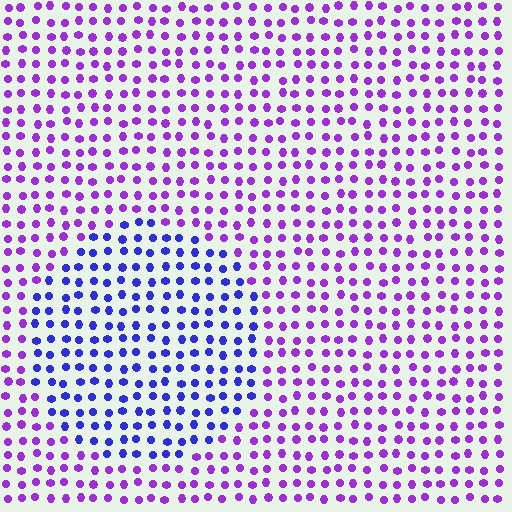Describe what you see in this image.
The image is filled with small purple elements in a uniform arrangement. A circle-shaped region is visible where the elements are tinted to a slightly different hue, forming a subtle color boundary.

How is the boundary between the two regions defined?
The boundary is defined purely by a slight shift in hue (about 41 degrees). Spacing, size, and orientation are identical on both sides.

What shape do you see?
I see a circle.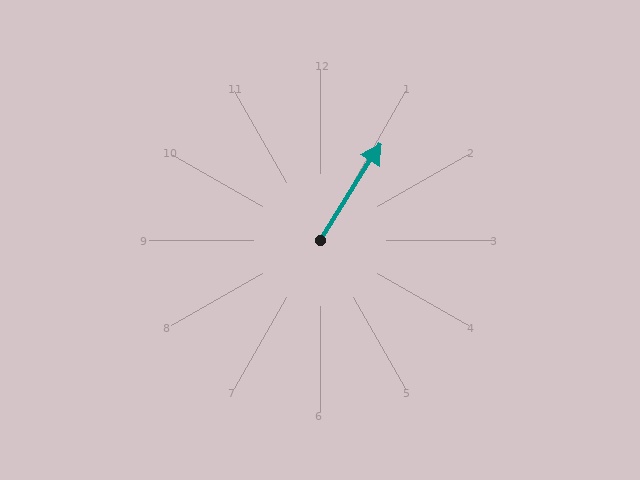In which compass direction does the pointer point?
Northeast.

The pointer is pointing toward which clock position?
Roughly 1 o'clock.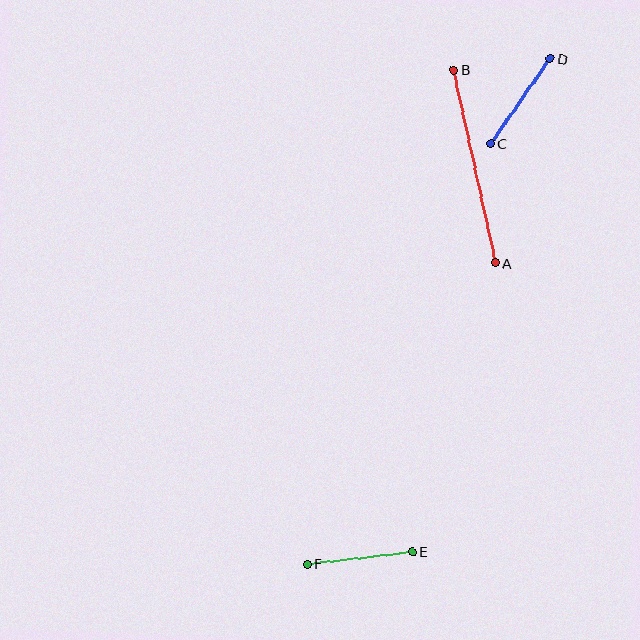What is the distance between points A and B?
The distance is approximately 197 pixels.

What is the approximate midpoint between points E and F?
The midpoint is at approximately (360, 558) pixels.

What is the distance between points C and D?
The distance is approximately 104 pixels.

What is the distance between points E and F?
The distance is approximately 105 pixels.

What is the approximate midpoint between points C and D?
The midpoint is at approximately (520, 101) pixels.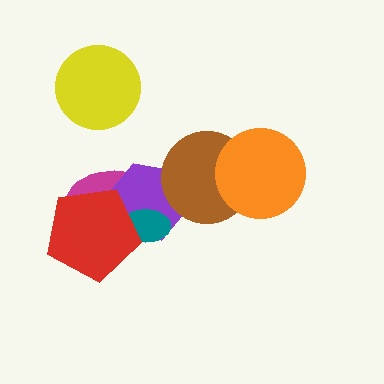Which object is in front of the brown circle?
The orange circle is in front of the brown circle.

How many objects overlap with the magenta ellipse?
3 objects overlap with the magenta ellipse.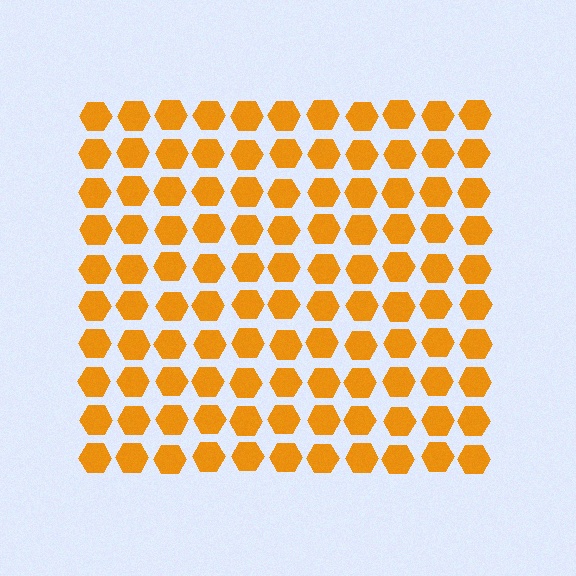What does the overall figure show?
The overall figure shows a square.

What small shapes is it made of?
It is made of small hexagons.